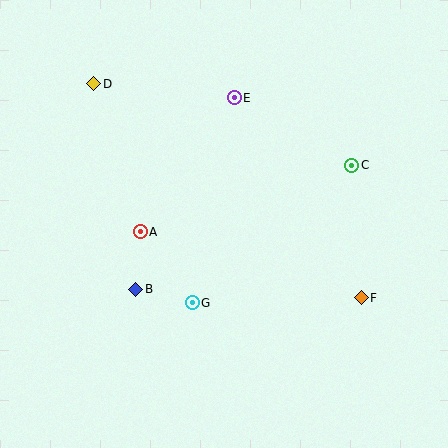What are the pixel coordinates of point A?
Point A is at (140, 232).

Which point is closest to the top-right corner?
Point C is closest to the top-right corner.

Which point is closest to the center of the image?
Point A at (140, 232) is closest to the center.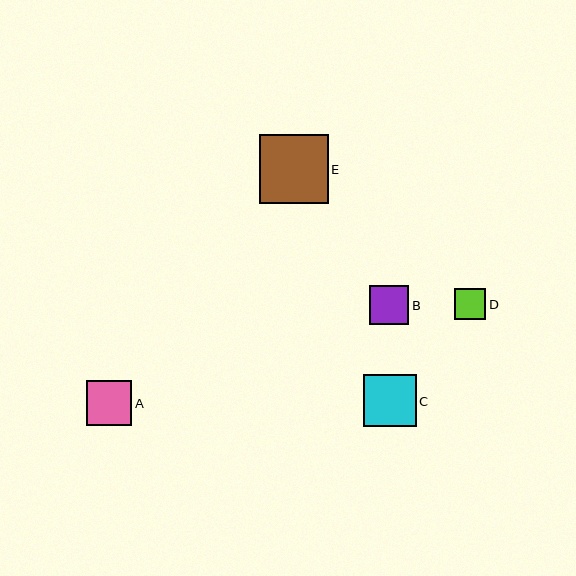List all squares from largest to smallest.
From largest to smallest: E, C, A, B, D.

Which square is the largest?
Square E is the largest with a size of approximately 69 pixels.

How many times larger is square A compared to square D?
Square A is approximately 1.4 times the size of square D.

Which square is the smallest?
Square D is the smallest with a size of approximately 31 pixels.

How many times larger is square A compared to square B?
Square A is approximately 1.2 times the size of square B.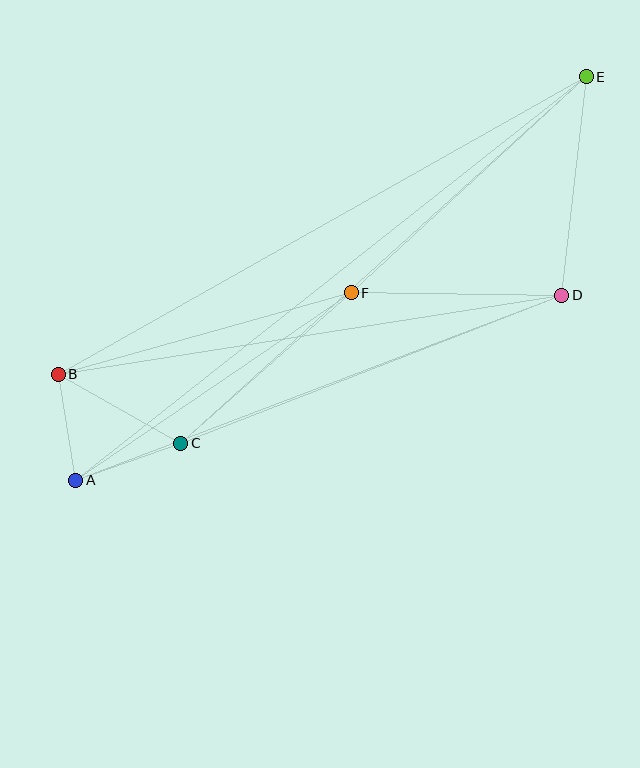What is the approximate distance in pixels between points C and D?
The distance between C and D is approximately 409 pixels.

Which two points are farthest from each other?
Points A and E are farthest from each other.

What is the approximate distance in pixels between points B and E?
The distance between B and E is approximately 606 pixels.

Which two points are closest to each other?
Points A and B are closest to each other.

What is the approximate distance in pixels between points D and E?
The distance between D and E is approximately 220 pixels.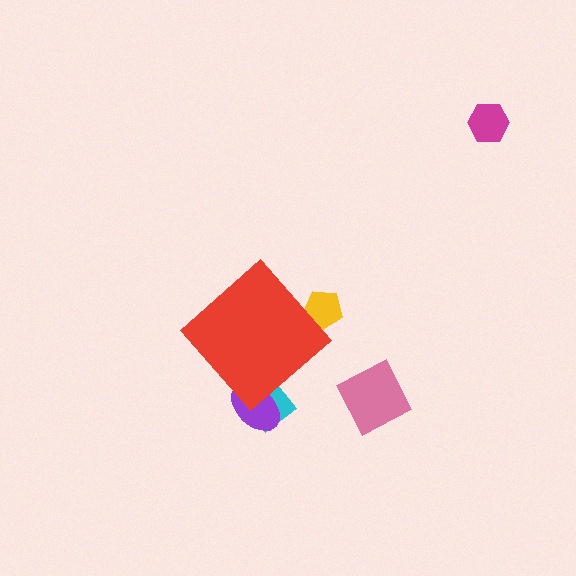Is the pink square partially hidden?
No, the pink square is fully visible.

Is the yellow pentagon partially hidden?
Yes, the yellow pentagon is partially hidden behind the red diamond.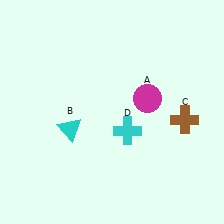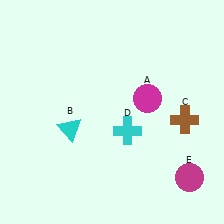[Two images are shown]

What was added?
A magenta circle (E) was added in Image 2.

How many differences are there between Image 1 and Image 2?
There is 1 difference between the two images.